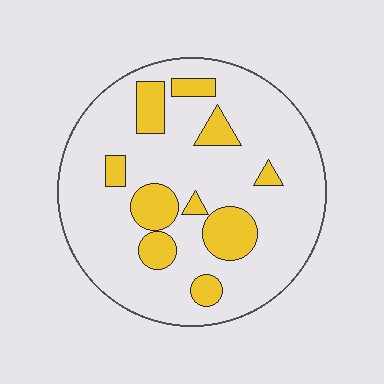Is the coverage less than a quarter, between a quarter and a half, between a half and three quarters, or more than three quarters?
Less than a quarter.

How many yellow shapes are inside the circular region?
10.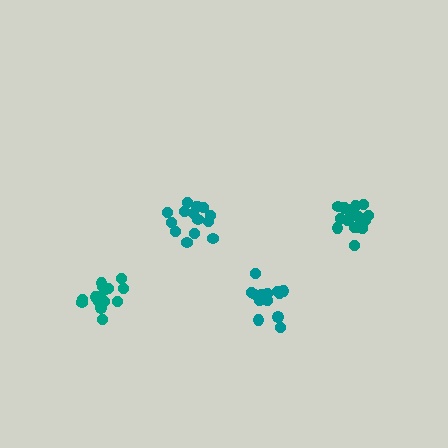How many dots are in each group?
Group 1: 18 dots, Group 2: 17 dots, Group 3: 15 dots, Group 4: 15 dots (65 total).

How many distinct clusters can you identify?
There are 4 distinct clusters.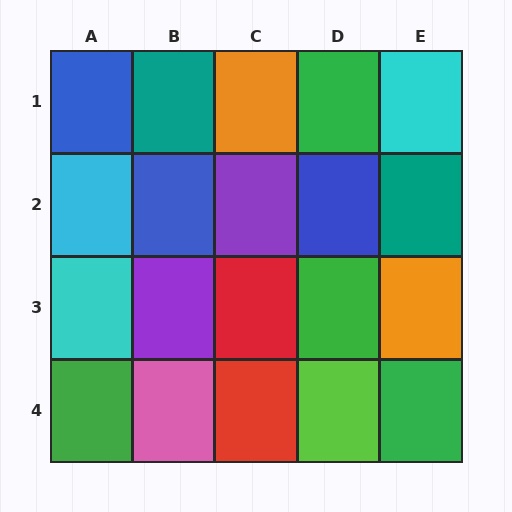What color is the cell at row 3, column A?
Cyan.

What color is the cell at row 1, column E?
Cyan.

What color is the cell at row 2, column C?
Purple.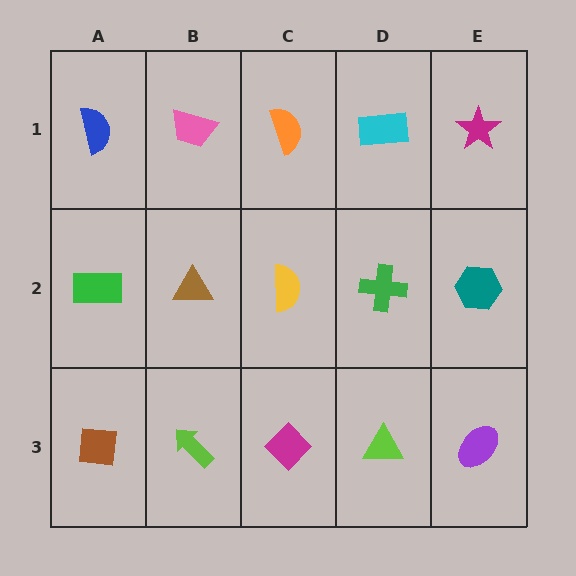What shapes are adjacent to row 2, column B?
A pink trapezoid (row 1, column B), a lime arrow (row 3, column B), a green rectangle (row 2, column A), a yellow semicircle (row 2, column C).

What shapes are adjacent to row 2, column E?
A magenta star (row 1, column E), a purple ellipse (row 3, column E), a green cross (row 2, column D).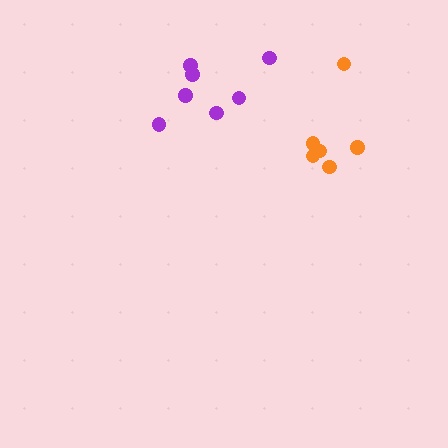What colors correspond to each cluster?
The clusters are colored: orange, purple.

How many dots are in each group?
Group 1: 6 dots, Group 2: 7 dots (13 total).